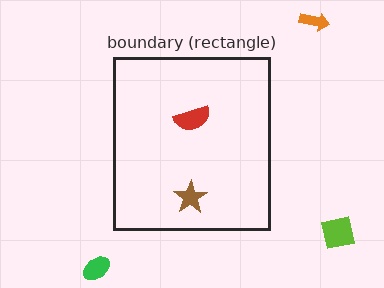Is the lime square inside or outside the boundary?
Outside.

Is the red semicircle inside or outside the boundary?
Inside.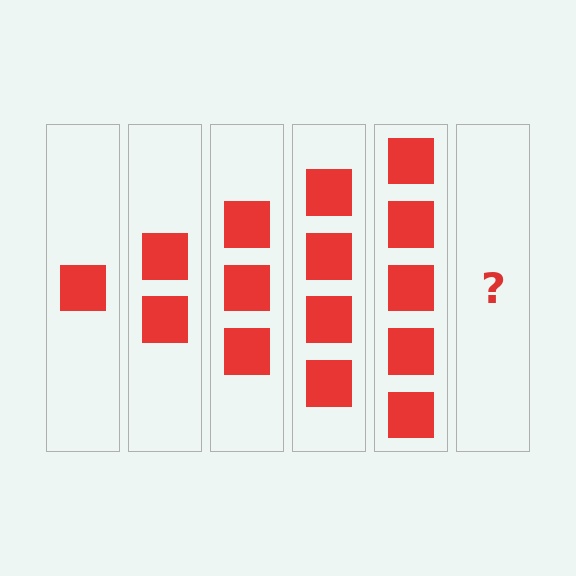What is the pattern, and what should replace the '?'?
The pattern is that each step adds one more square. The '?' should be 6 squares.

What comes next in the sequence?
The next element should be 6 squares.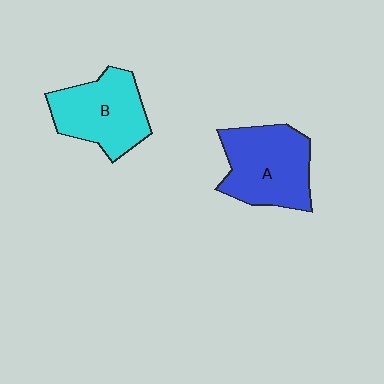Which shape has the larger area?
Shape A (blue).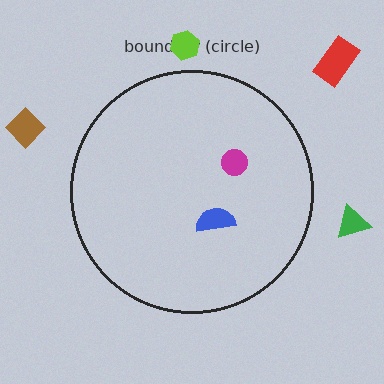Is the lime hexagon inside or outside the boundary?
Outside.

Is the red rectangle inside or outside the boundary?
Outside.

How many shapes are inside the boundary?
2 inside, 4 outside.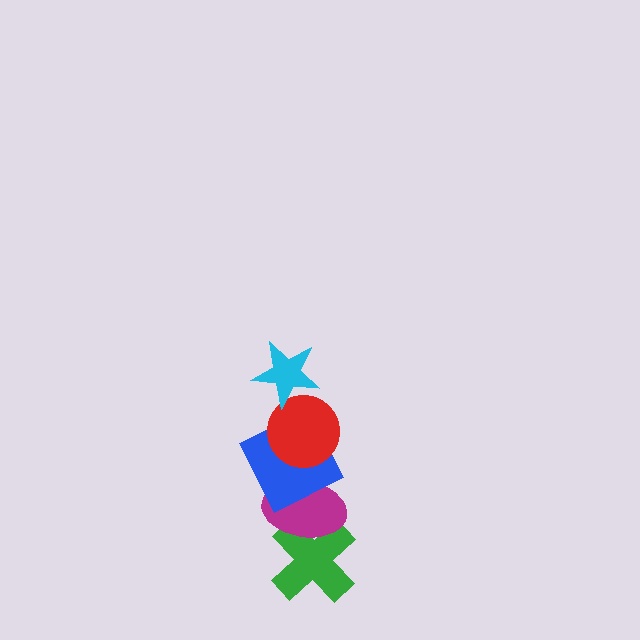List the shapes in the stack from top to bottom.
From top to bottom: the cyan star, the red circle, the blue square, the magenta ellipse, the green cross.